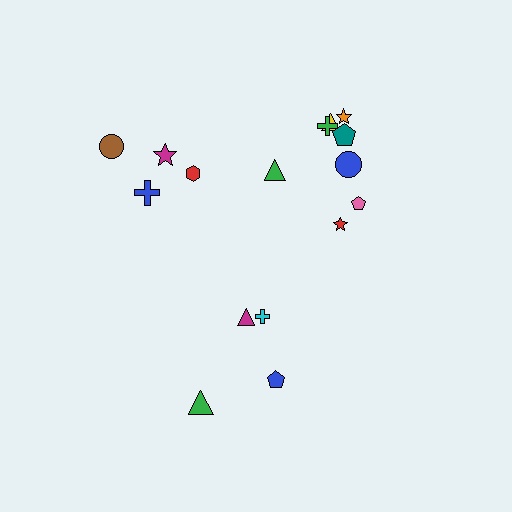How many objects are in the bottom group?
There are 4 objects.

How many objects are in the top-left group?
There are 4 objects.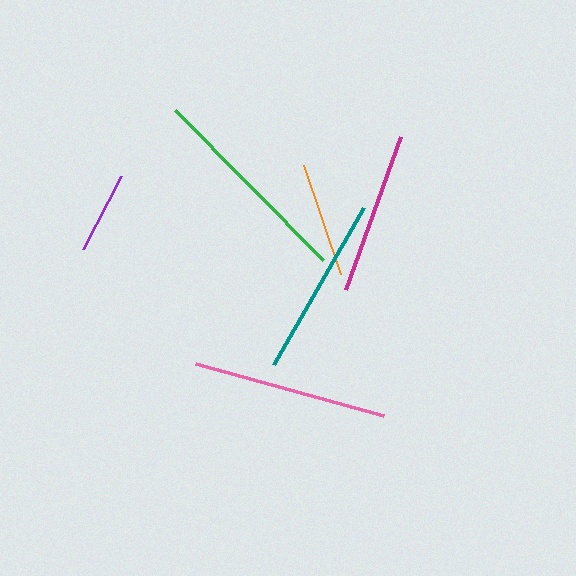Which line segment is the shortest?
The purple line is the shortest at approximately 82 pixels.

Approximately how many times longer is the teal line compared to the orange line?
The teal line is approximately 1.6 times the length of the orange line.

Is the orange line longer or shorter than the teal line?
The teal line is longer than the orange line.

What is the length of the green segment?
The green segment is approximately 210 pixels long.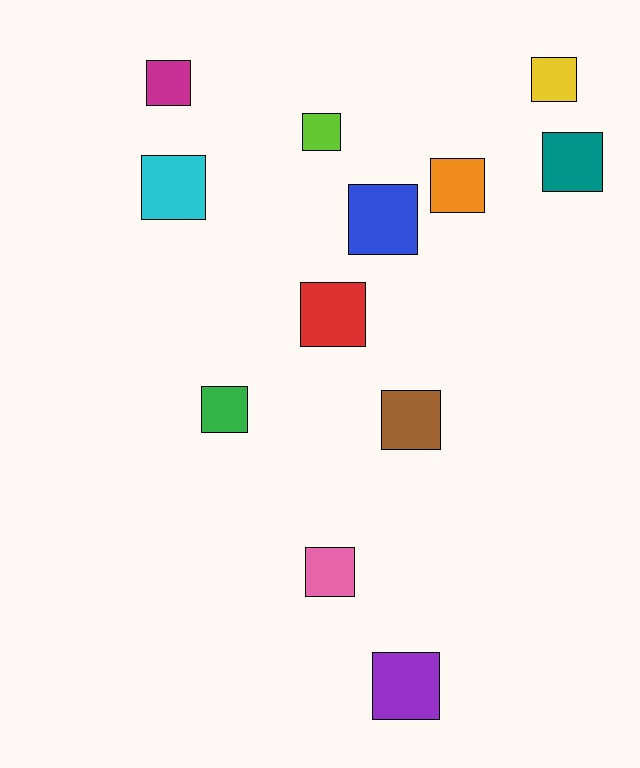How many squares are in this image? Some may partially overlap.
There are 12 squares.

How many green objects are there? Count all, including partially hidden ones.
There is 1 green object.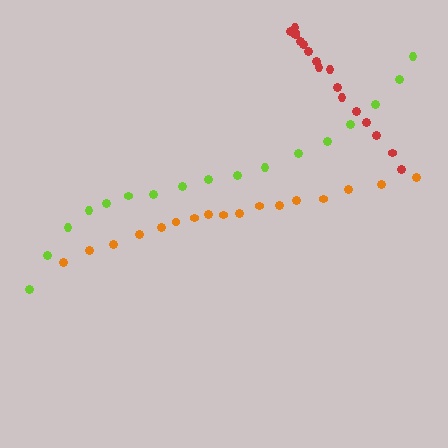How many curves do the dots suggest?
There are 3 distinct paths.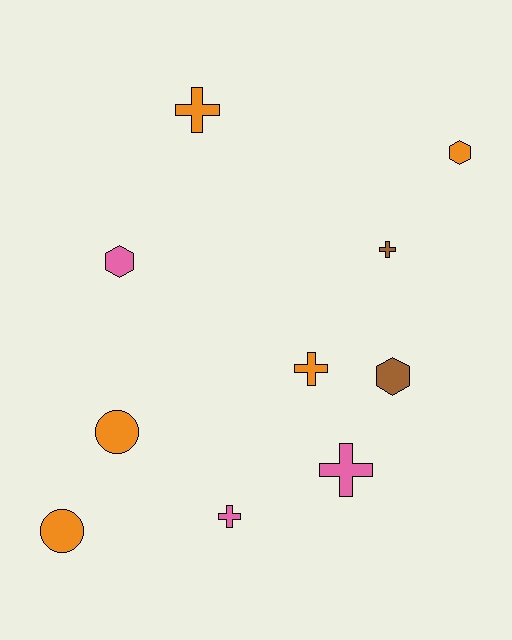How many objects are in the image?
There are 10 objects.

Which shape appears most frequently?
Cross, with 5 objects.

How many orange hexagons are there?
There is 1 orange hexagon.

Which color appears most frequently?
Orange, with 5 objects.